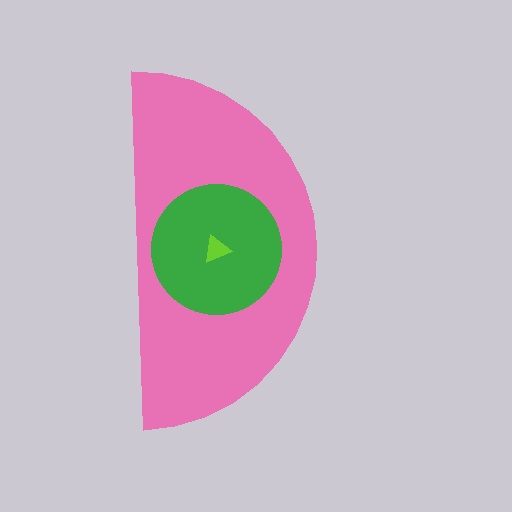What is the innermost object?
The lime triangle.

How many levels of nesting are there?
3.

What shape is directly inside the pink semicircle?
The green circle.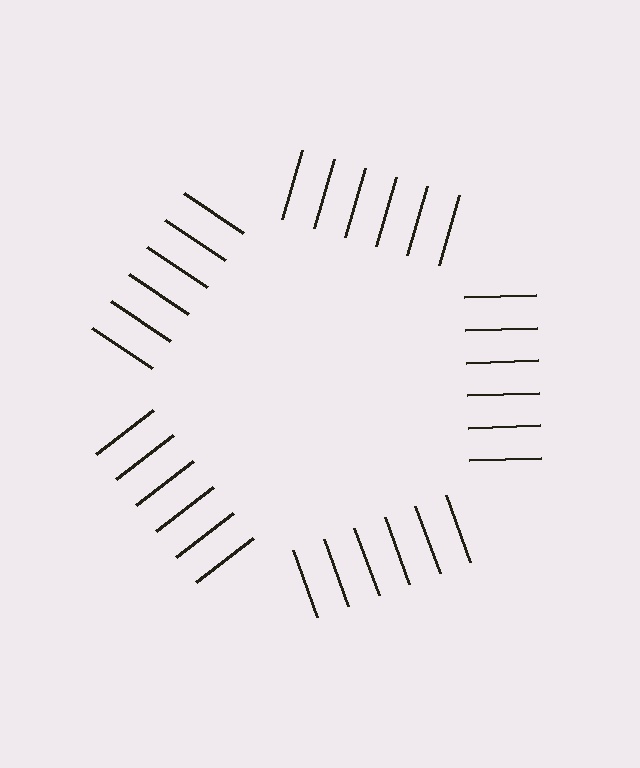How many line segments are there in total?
30 — 6 along each of the 5 edges.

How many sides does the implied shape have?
5 sides — the line-ends trace a pentagon.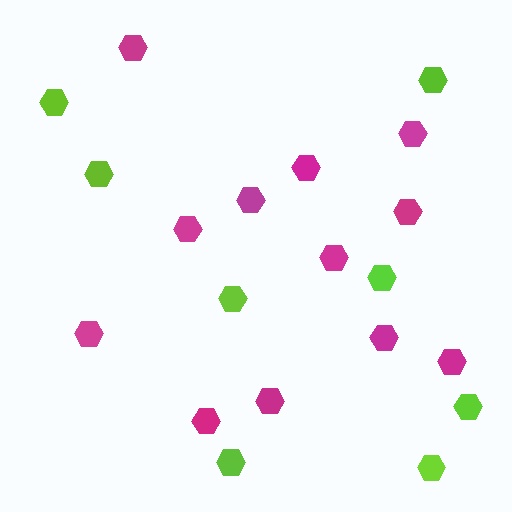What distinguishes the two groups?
There are 2 groups: one group of lime hexagons (8) and one group of magenta hexagons (12).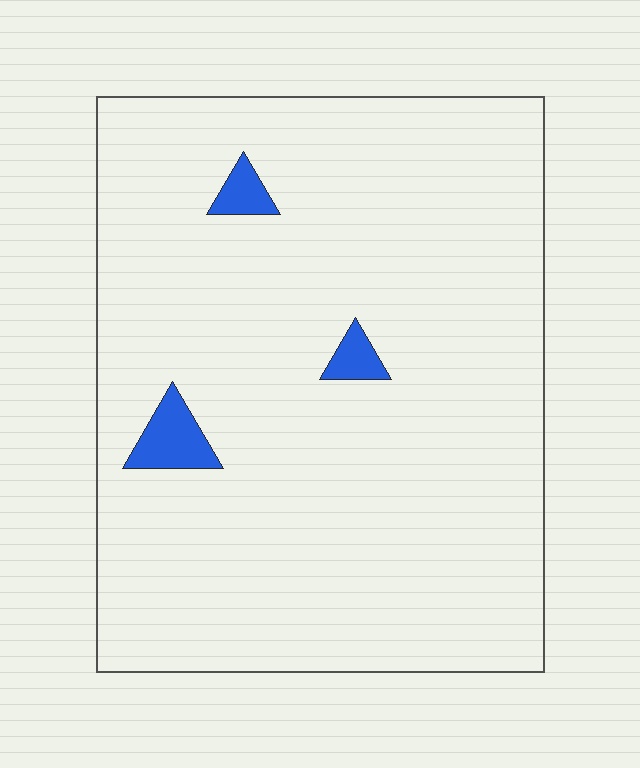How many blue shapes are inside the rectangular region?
3.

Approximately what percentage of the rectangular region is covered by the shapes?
Approximately 5%.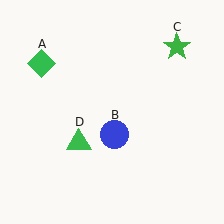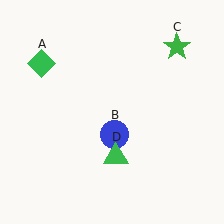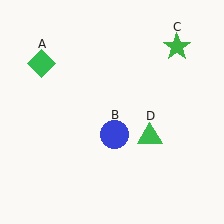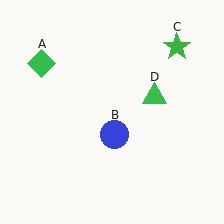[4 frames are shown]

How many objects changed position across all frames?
1 object changed position: green triangle (object D).